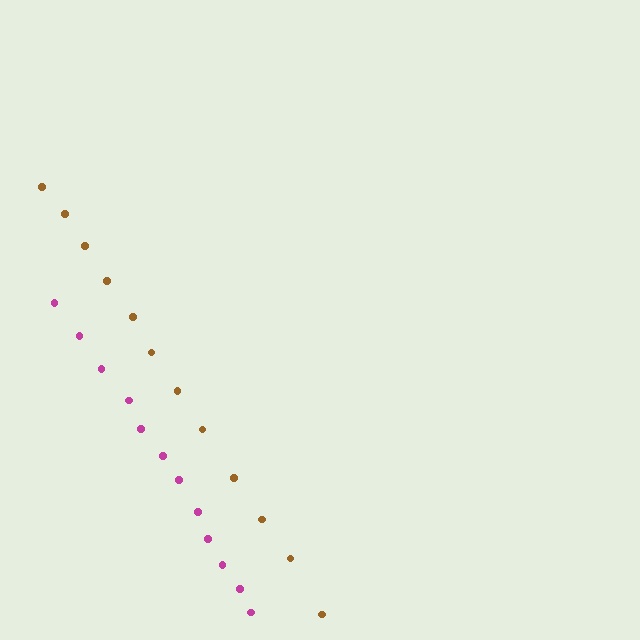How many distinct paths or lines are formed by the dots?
There are 2 distinct paths.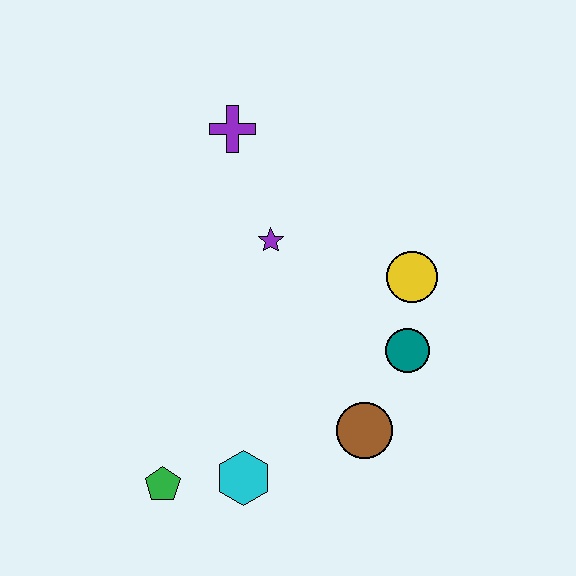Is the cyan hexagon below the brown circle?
Yes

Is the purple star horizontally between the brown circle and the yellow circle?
No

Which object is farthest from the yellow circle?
The green pentagon is farthest from the yellow circle.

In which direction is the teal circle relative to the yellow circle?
The teal circle is below the yellow circle.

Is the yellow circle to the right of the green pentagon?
Yes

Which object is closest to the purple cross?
The purple star is closest to the purple cross.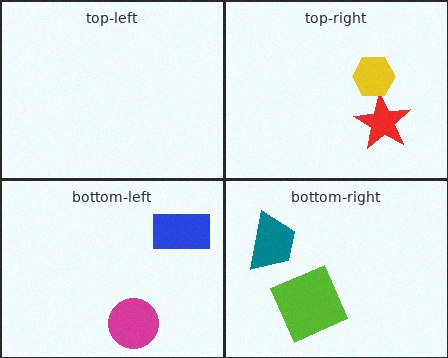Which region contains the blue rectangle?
The bottom-left region.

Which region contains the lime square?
The bottom-right region.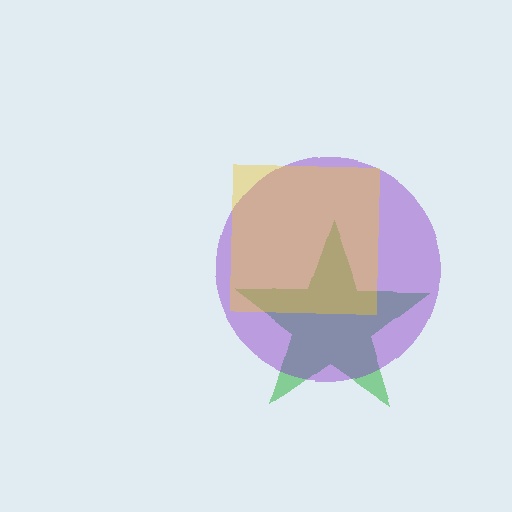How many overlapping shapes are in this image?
There are 3 overlapping shapes in the image.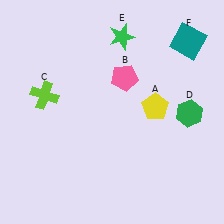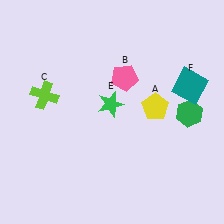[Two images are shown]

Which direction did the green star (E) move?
The green star (E) moved down.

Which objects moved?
The objects that moved are: the green star (E), the teal square (F).